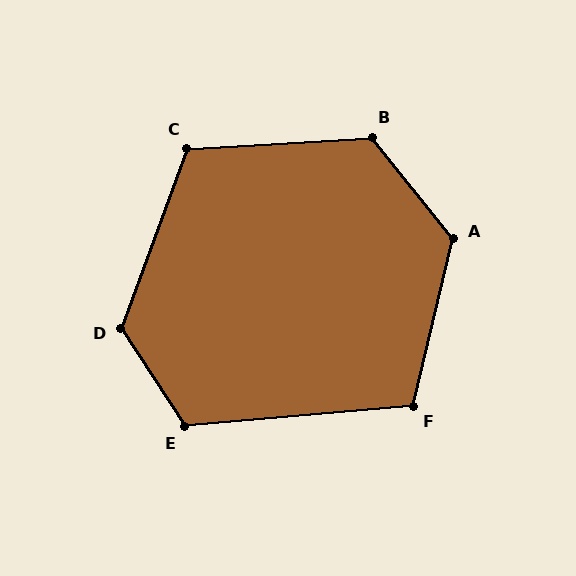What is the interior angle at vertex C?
Approximately 113 degrees (obtuse).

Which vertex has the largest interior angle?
A, at approximately 128 degrees.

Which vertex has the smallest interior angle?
F, at approximately 108 degrees.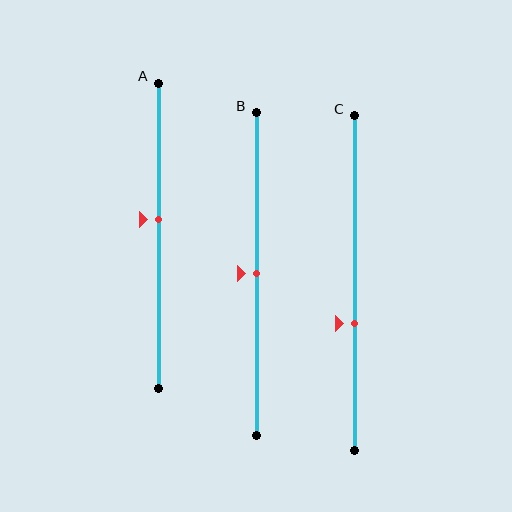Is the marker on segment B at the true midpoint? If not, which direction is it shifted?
Yes, the marker on segment B is at the true midpoint.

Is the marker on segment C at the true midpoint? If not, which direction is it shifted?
No, the marker on segment C is shifted downward by about 12% of the segment length.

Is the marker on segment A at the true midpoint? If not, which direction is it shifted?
No, the marker on segment A is shifted upward by about 5% of the segment length.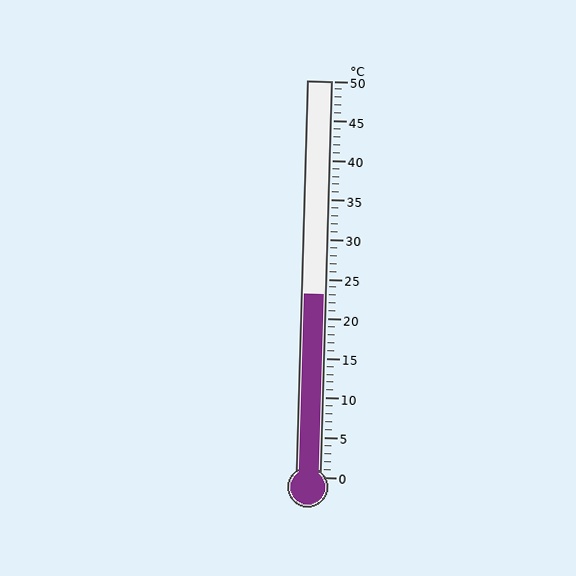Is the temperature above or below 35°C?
The temperature is below 35°C.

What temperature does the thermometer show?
The thermometer shows approximately 23°C.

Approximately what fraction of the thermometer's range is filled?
The thermometer is filled to approximately 45% of its range.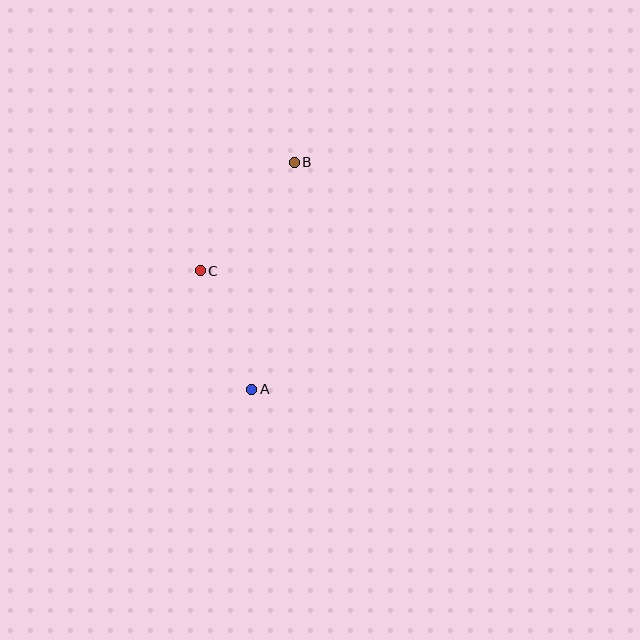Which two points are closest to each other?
Points A and C are closest to each other.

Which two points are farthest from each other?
Points A and B are farthest from each other.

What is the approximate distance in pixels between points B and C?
The distance between B and C is approximately 143 pixels.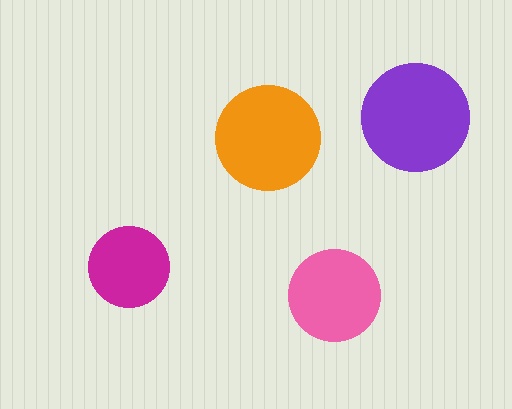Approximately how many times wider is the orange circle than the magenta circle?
About 1.5 times wider.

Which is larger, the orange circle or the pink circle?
The orange one.